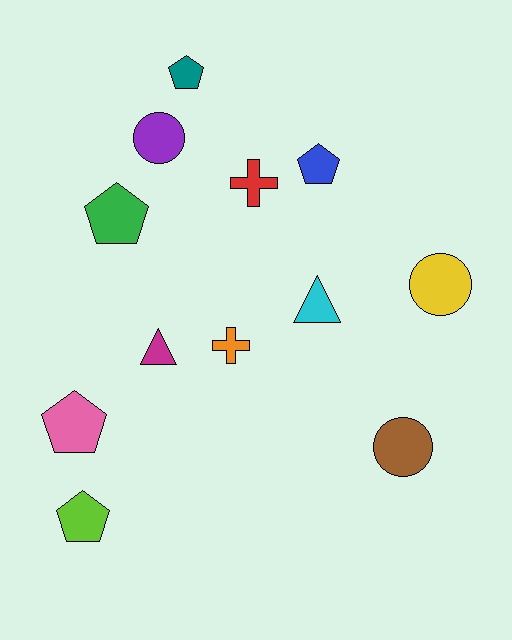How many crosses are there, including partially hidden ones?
There are 2 crosses.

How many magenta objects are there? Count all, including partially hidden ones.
There is 1 magenta object.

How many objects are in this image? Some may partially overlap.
There are 12 objects.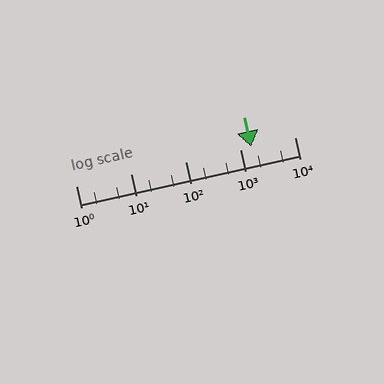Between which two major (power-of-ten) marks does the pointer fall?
The pointer is between 1000 and 10000.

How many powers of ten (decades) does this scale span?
The scale spans 4 decades, from 1 to 10000.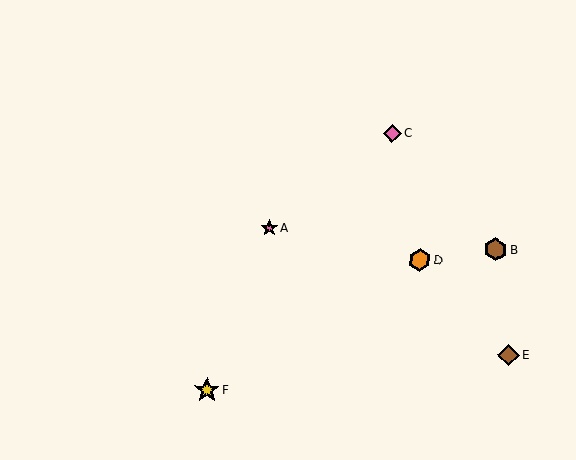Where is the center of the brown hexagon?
The center of the brown hexagon is at (495, 249).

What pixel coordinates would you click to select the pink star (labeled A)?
Click at (269, 228) to select the pink star A.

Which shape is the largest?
The yellow star (labeled F) is the largest.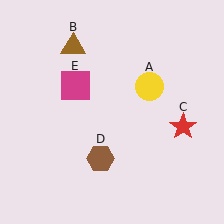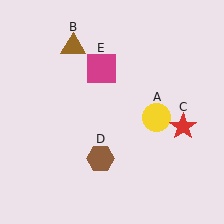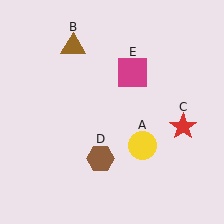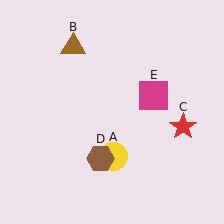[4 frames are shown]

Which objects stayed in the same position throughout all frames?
Brown triangle (object B) and red star (object C) and brown hexagon (object D) remained stationary.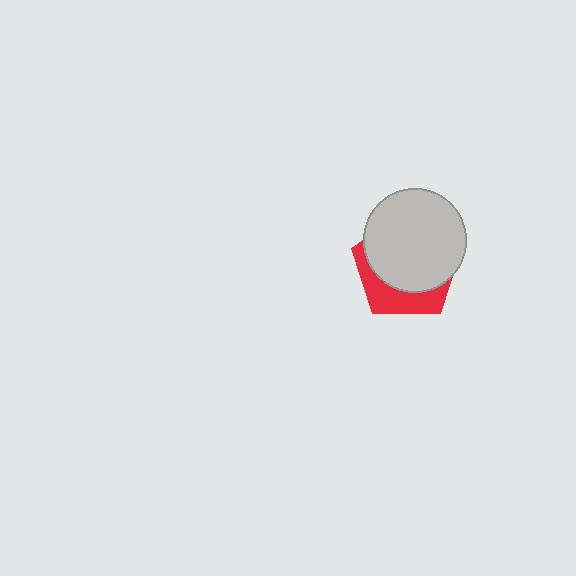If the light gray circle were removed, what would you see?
You would see the complete red pentagon.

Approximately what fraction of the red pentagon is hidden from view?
Roughly 68% of the red pentagon is hidden behind the light gray circle.